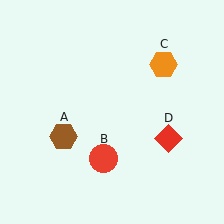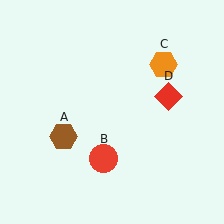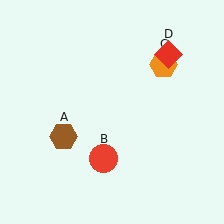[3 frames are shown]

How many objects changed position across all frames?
1 object changed position: red diamond (object D).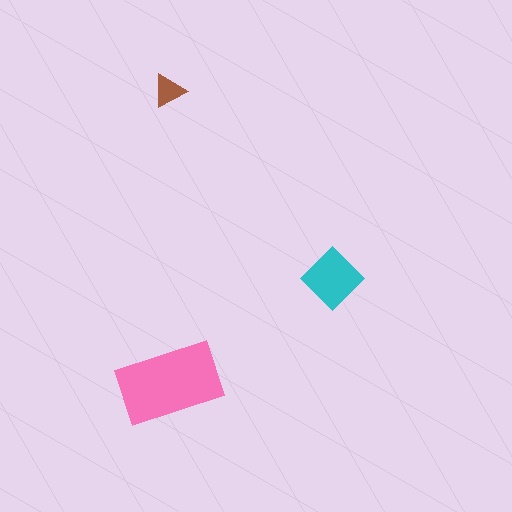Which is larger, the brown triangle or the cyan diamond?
The cyan diamond.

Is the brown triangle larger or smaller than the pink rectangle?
Smaller.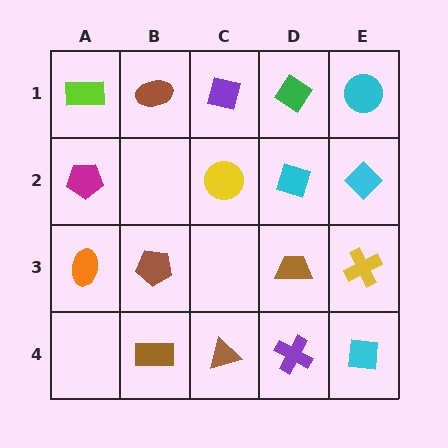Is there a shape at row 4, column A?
No, that cell is empty.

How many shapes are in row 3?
4 shapes.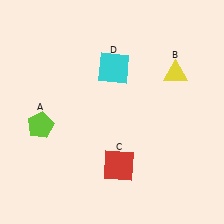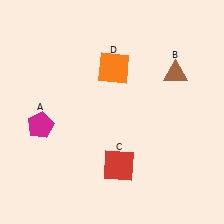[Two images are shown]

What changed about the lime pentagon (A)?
In Image 1, A is lime. In Image 2, it changed to magenta.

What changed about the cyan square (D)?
In Image 1, D is cyan. In Image 2, it changed to orange.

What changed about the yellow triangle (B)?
In Image 1, B is yellow. In Image 2, it changed to brown.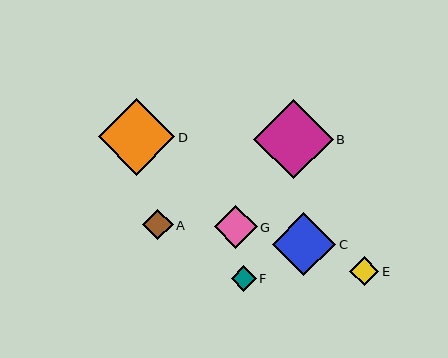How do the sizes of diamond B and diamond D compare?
Diamond B and diamond D are approximately the same size.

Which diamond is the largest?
Diamond B is the largest with a size of approximately 79 pixels.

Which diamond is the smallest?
Diamond F is the smallest with a size of approximately 25 pixels.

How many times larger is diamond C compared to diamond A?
Diamond C is approximately 2.1 times the size of diamond A.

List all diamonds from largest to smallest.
From largest to smallest: B, D, C, G, A, E, F.